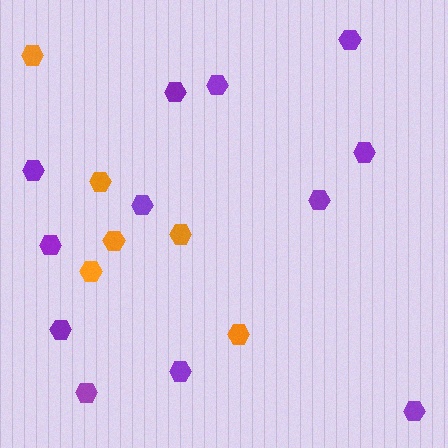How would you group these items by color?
There are 2 groups: one group of orange hexagons (6) and one group of purple hexagons (12).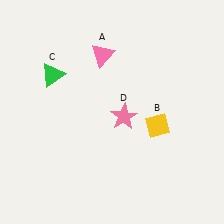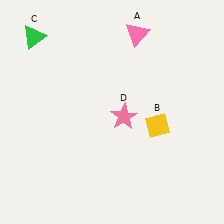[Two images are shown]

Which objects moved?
The objects that moved are: the pink triangle (A), the green triangle (C).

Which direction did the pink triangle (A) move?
The pink triangle (A) moved right.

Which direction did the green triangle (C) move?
The green triangle (C) moved up.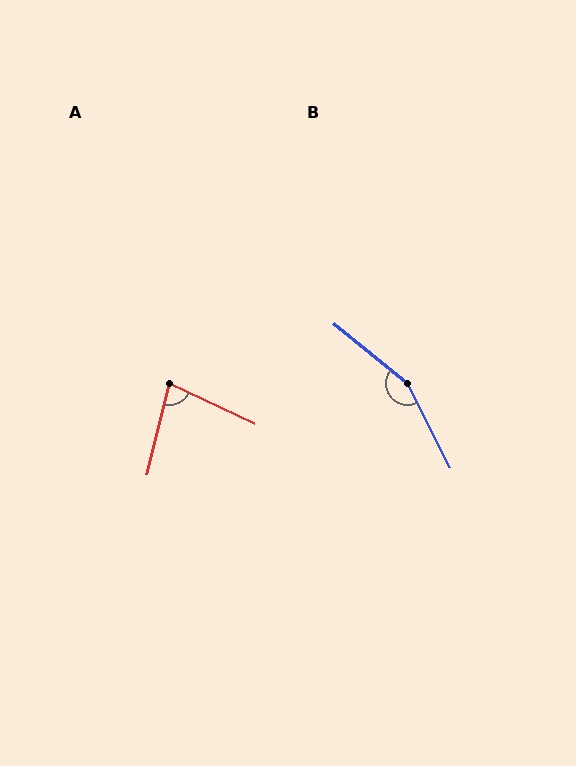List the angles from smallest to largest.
A (78°), B (156°).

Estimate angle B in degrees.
Approximately 156 degrees.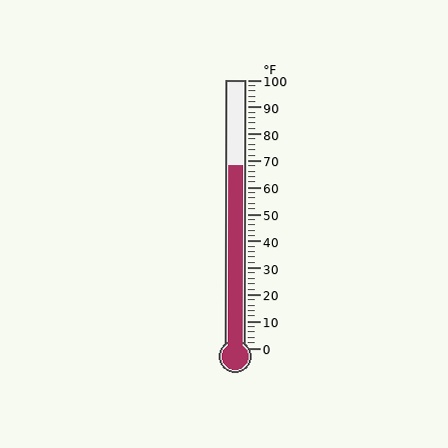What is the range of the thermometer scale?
The thermometer scale ranges from 0°F to 100°F.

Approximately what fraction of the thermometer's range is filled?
The thermometer is filled to approximately 70% of its range.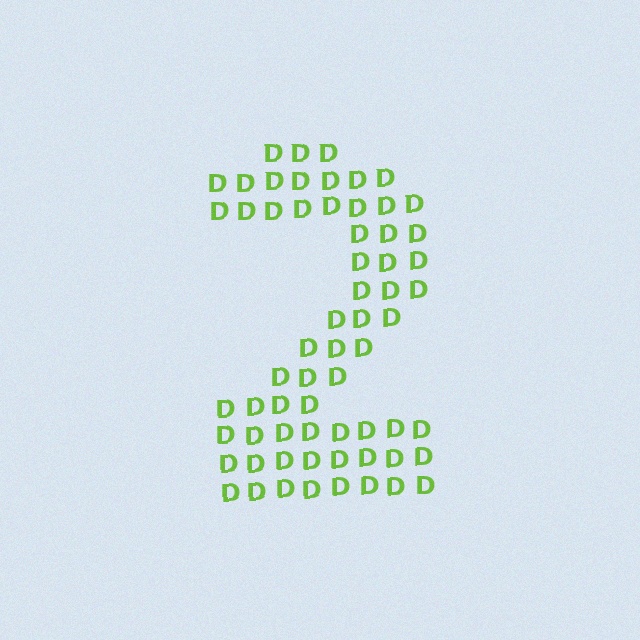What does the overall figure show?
The overall figure shows the digit 2.